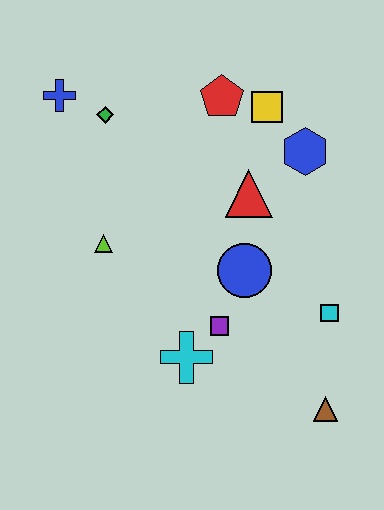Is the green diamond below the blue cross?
Yes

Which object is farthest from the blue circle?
The blue cross is farthest from the blue circle.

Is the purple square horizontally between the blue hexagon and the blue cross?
Yes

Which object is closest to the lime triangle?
The green diamond is closest to the lime triangle.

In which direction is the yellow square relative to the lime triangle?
The yellow square is to the right of the lime triangle.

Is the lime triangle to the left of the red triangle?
Yes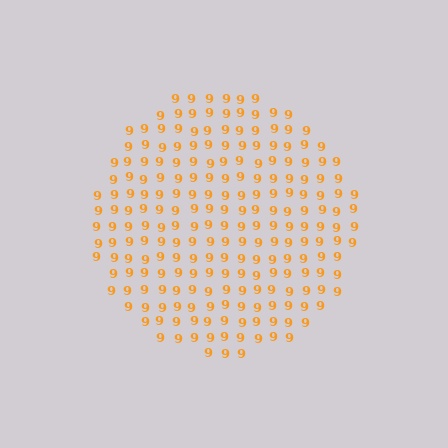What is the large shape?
The large shape is a circle.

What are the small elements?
The small elements are digit 9's.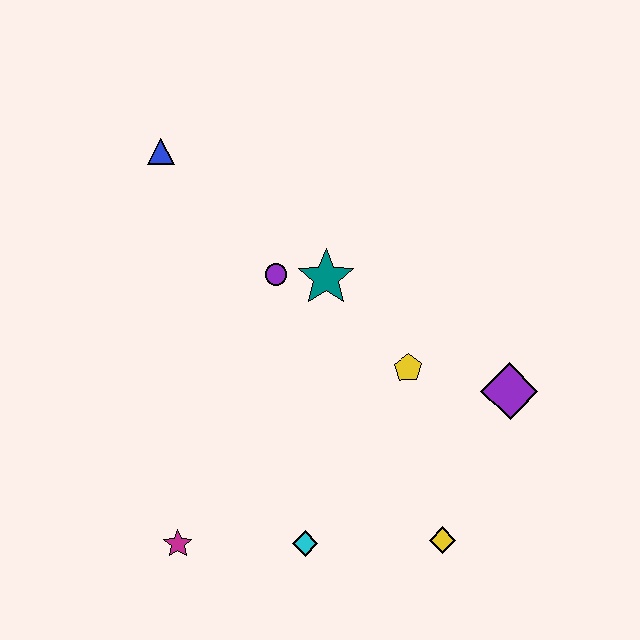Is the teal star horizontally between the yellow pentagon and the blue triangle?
Yes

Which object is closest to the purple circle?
The teal star is closest to the purple circle.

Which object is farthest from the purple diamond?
The blue triangle is farthest from the purple diamond.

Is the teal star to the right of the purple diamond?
No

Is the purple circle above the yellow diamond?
Yes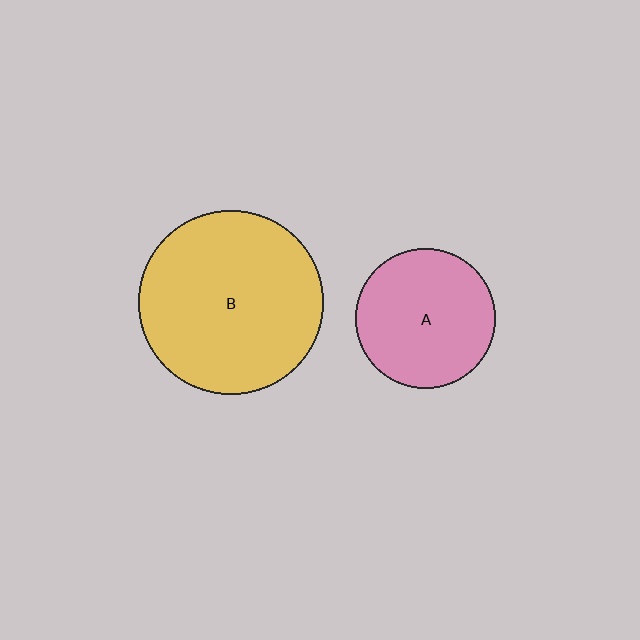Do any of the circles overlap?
No, none of the circles overlap.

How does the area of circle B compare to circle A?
Approximately 1.7 times.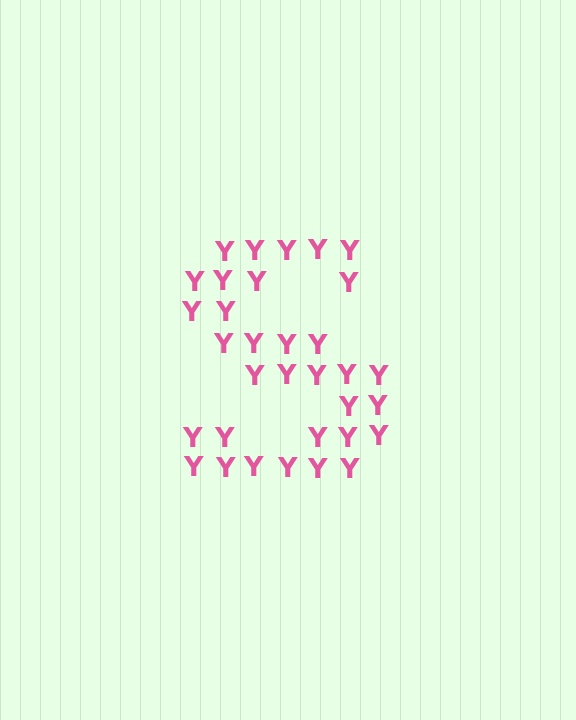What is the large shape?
The large shape is the letter S.